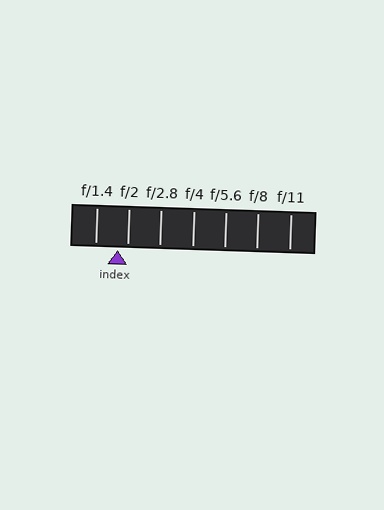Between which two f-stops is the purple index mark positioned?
The index mark is between f/1.4 and f/2.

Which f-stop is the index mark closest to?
The index mark is closest to f/2.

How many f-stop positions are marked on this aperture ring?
There are 7 f-stop positions marked.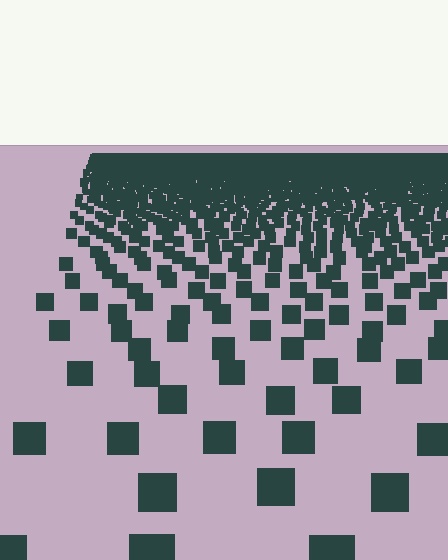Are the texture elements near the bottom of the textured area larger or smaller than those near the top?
Larger. Near the bottom, elements are closer to the viewer and appear at a bigger on-screen size.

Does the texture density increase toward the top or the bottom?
Density increases toward the top.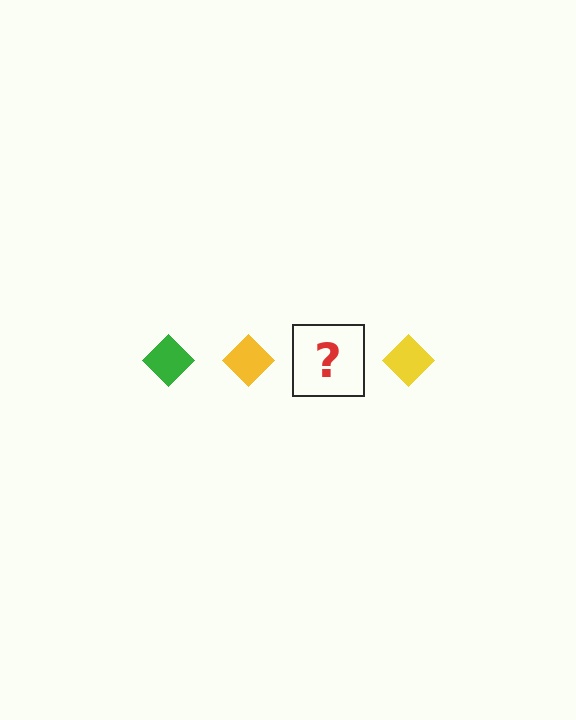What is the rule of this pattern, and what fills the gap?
The rule is that the pattern cycles through green, yellow diamonds. The gap should be filled with a green diamond.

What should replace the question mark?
The question mark should be replaced with a green diamond.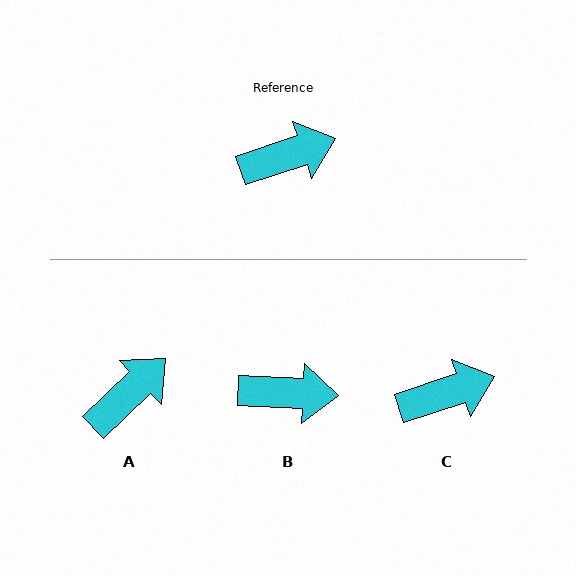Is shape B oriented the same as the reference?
No, it is off by about 21 degrees.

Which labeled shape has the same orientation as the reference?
C.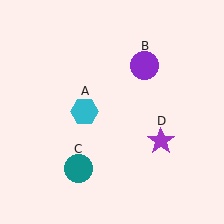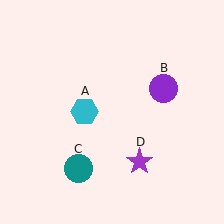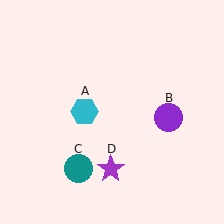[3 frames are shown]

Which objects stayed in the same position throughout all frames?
Cyan hexagon (object A) and teal circle (object C) remained stationary.